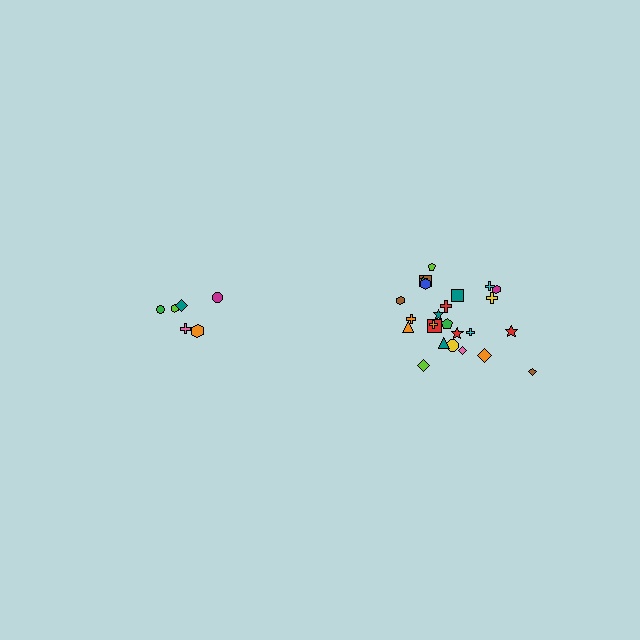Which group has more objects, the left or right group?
The right group.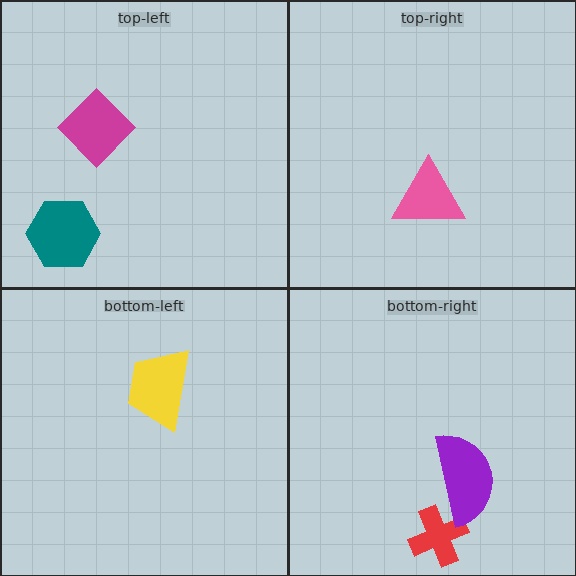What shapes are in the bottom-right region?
The red cross, the purple semicircle.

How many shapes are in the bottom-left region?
1.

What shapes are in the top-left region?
The magenta diamond, the teal hexagon.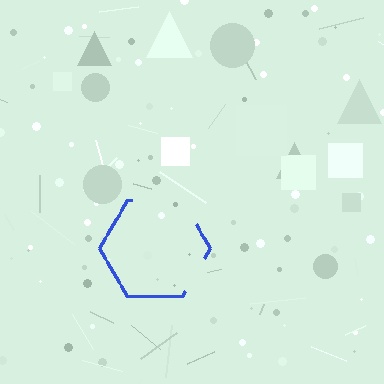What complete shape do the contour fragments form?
The contour fragments form a hexagon.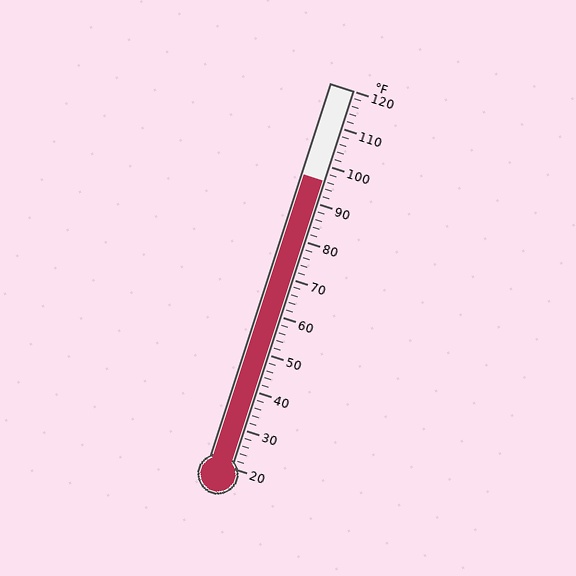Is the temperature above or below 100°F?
The temperature is below 100°F.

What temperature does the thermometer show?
The thermometer shows approximately 96°F.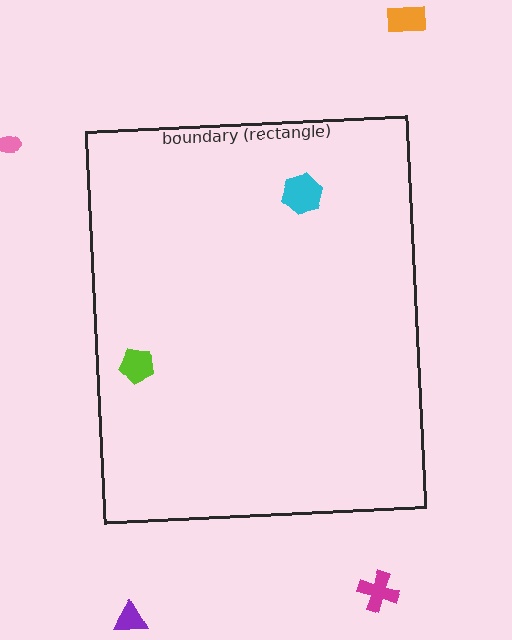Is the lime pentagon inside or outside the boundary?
Inside.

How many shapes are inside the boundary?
2 inside, 4 outside.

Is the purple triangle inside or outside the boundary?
Outside.